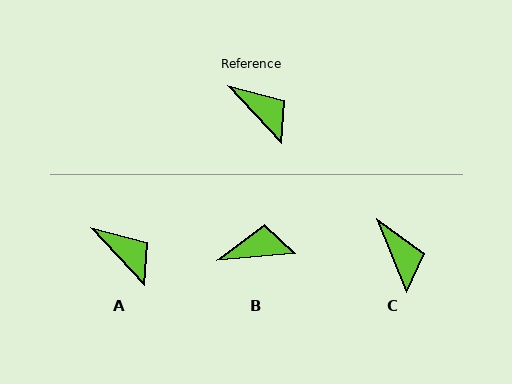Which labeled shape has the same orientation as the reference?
A.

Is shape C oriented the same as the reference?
No, it is off by about 21 degrees.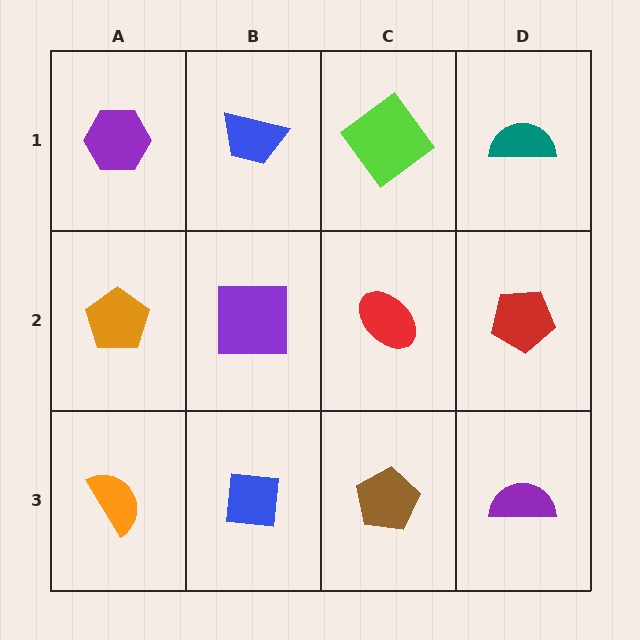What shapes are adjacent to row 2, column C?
A lime diamond (row 1, column C), a brown pentagon (row 3, column C), a purple square (row 2, column B), a red pentagon (row 2, column D).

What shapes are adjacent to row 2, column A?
A purple hexagon (row 1, column A), an orange semicircle (row 3, column A), a purple square (row 2, column B).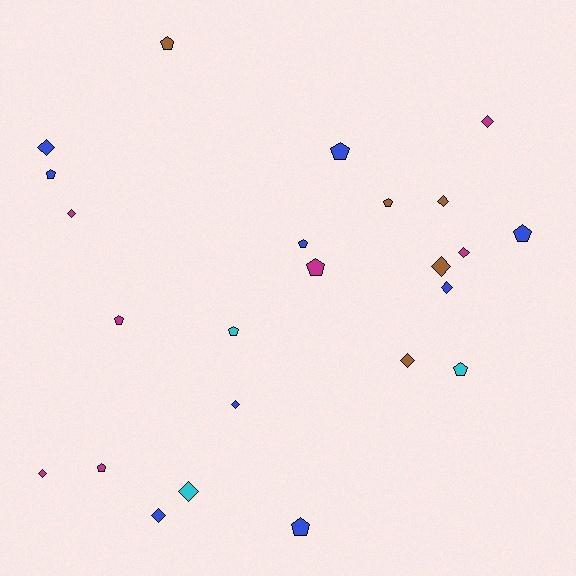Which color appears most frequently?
Blue, with 9 objects.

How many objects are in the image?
There are 24 objects.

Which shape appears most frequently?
Pentagon, with 12 objects.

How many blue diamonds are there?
There are 4 blue diamonds.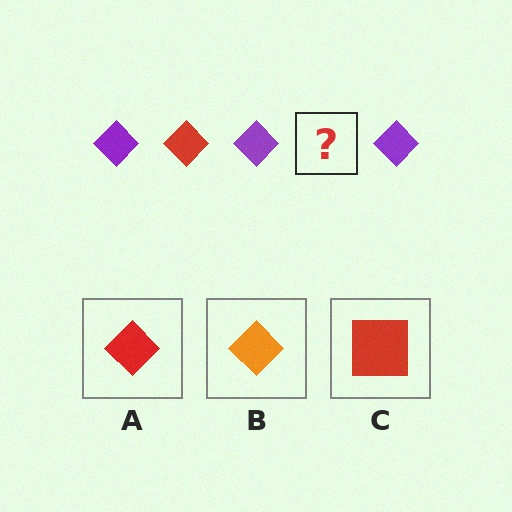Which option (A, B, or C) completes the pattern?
A.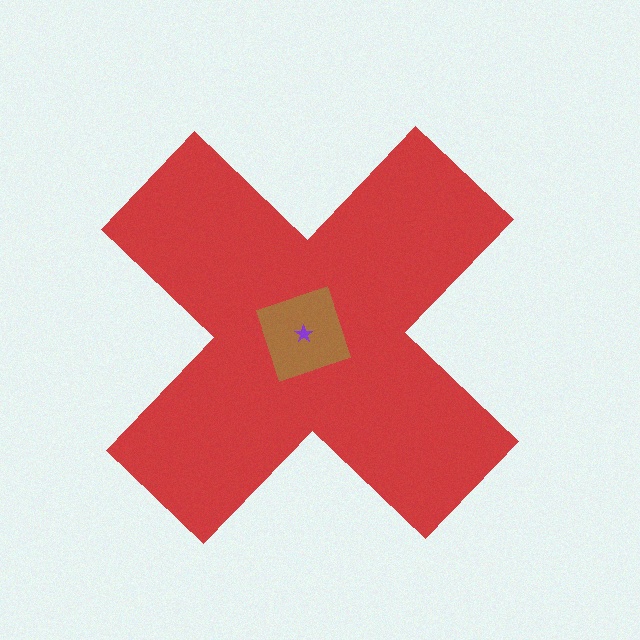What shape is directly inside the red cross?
The brown square.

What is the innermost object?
The purple star.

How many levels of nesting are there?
3.